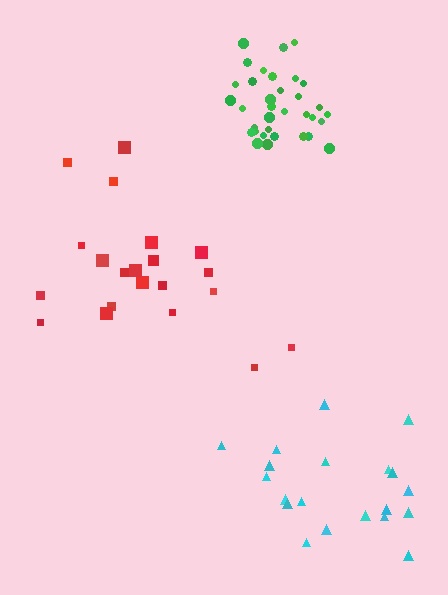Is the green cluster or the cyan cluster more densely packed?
Green.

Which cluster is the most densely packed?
Green.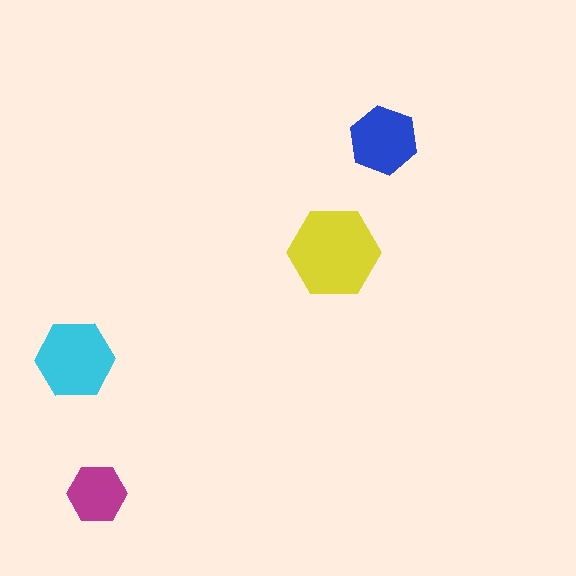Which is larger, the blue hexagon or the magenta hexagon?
The blue one.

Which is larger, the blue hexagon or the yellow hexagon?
The yellow one.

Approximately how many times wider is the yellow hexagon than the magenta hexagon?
About 1.5 times wider.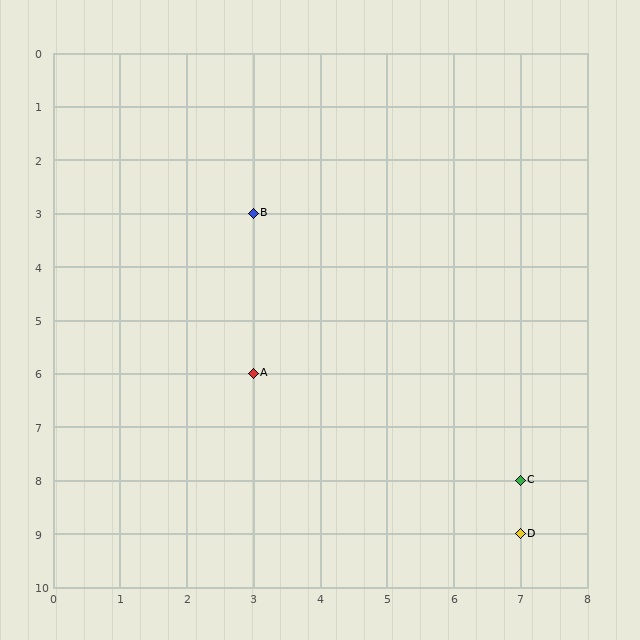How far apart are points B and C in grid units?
Points B and C are 4 columns and 5 rows apart (about 6.4 grid units diagonally).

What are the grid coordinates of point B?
Point B is at grid coordinates (3, 3).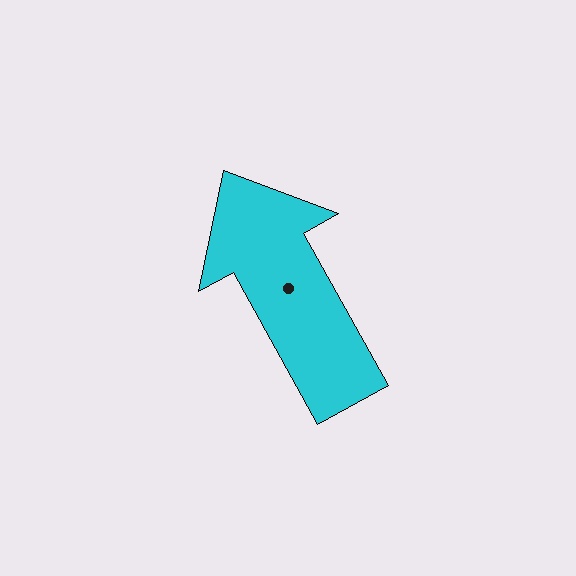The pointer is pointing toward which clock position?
Roughly 11 o'clock.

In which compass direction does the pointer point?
Northwest.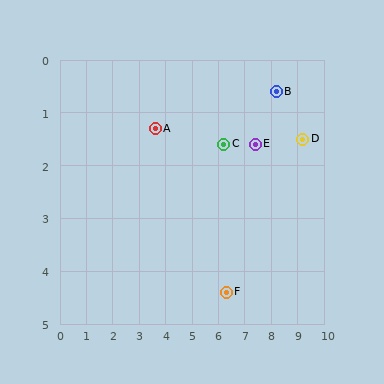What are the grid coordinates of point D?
Point D is at approximately (9.2, 1.5).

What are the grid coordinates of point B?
Point B is at approximately (8.2, 0.6).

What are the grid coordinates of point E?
Point E is at approximately (7.4, 1.6).